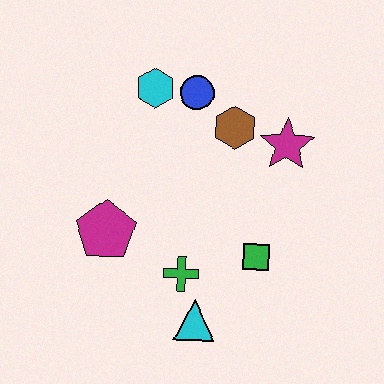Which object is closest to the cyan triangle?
The green cross is closest to the cyan triangle.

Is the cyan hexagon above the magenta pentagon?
Yes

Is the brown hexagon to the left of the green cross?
No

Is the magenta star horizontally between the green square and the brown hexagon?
No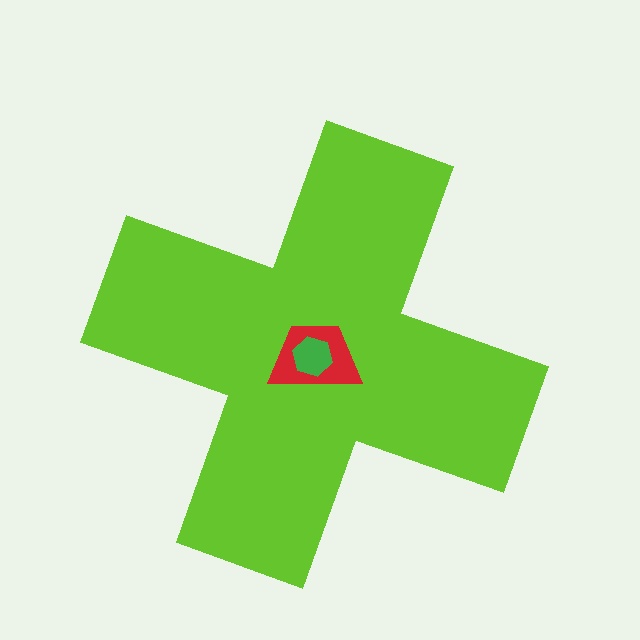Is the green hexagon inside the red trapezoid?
Yes.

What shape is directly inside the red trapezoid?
The green hexagon.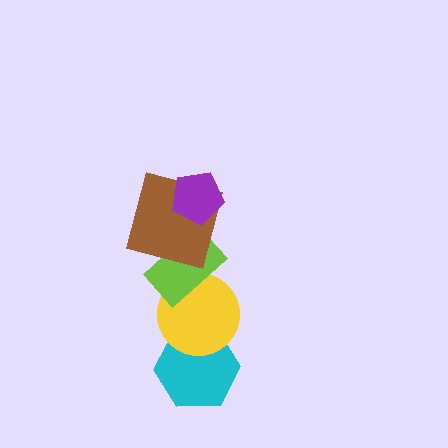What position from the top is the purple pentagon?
The purple pentagon is 1st from the top.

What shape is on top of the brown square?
The purple pentagon is on top of the brown square.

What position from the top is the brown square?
The brown square is 2nd from the top.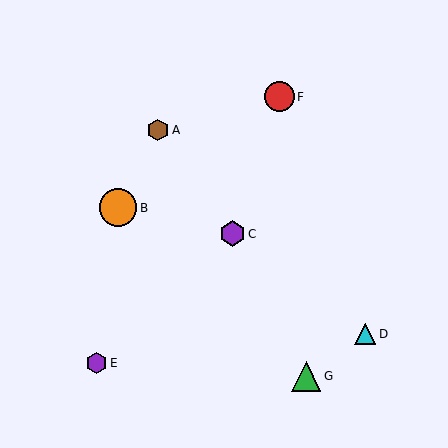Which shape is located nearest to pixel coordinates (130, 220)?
The orange circle (labeled B) at (118, 208) is nearest to that location.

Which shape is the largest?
The orange circle (labeled B) is the largest.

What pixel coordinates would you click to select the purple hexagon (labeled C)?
Click at (233, 234) to select the purple hexagon C.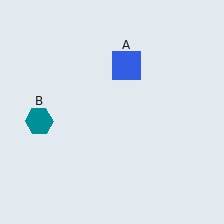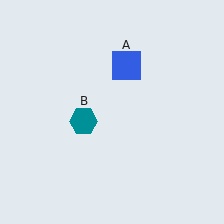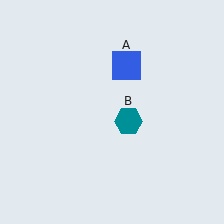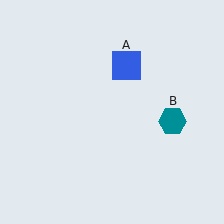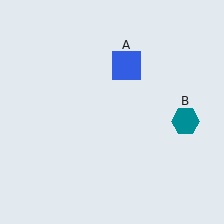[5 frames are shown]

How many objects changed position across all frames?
1 object changed position: teal hexagon (object B).